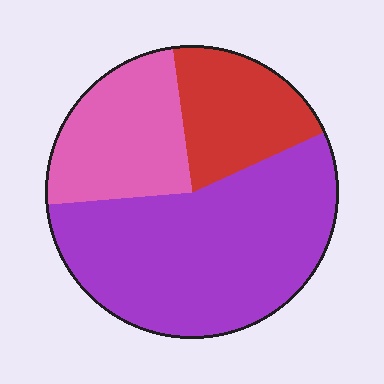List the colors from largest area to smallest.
From largest to smallest: purple, pink, red.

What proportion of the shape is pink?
Pink takes up about one quarter (1/4) of the shape.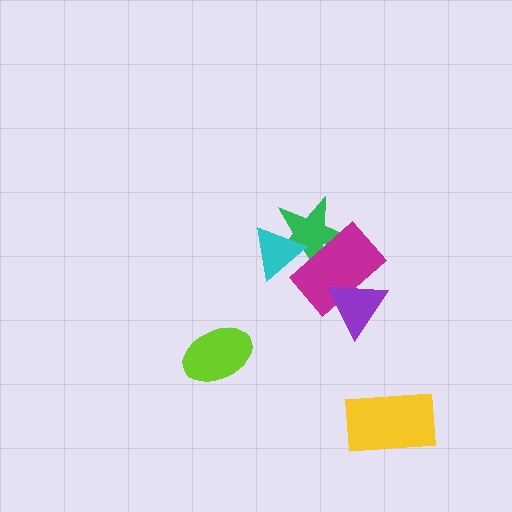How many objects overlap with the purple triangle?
1 object overlaps with the purple triangle.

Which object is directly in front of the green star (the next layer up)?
The cyan triangle is directly in front of the green star.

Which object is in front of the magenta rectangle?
The purple triangle is in front of the magenta rectangle.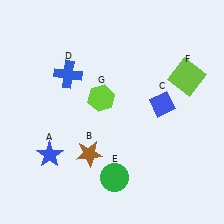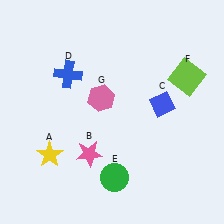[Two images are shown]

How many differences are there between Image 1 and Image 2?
There are 3 differences between the two images.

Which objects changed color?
A changed from blue to yellow. B changed from brown to pink. G changed from lime to pink.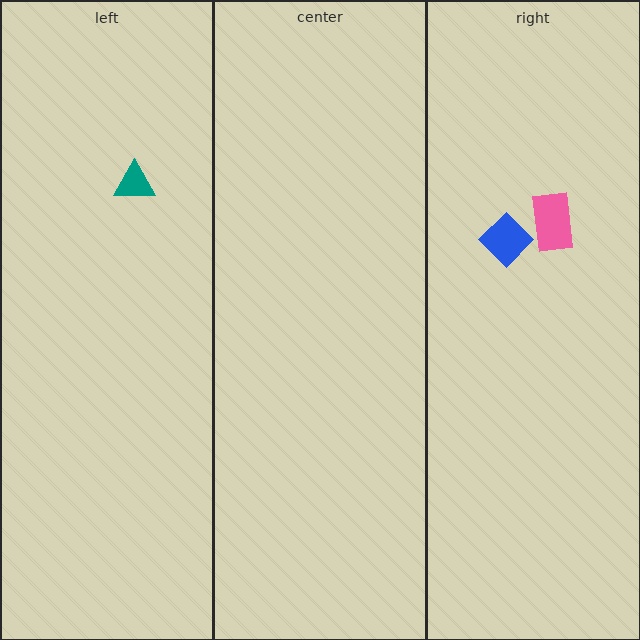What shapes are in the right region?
The blue diamond, the pink rectangle.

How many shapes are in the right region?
2.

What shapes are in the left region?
The teal triangle.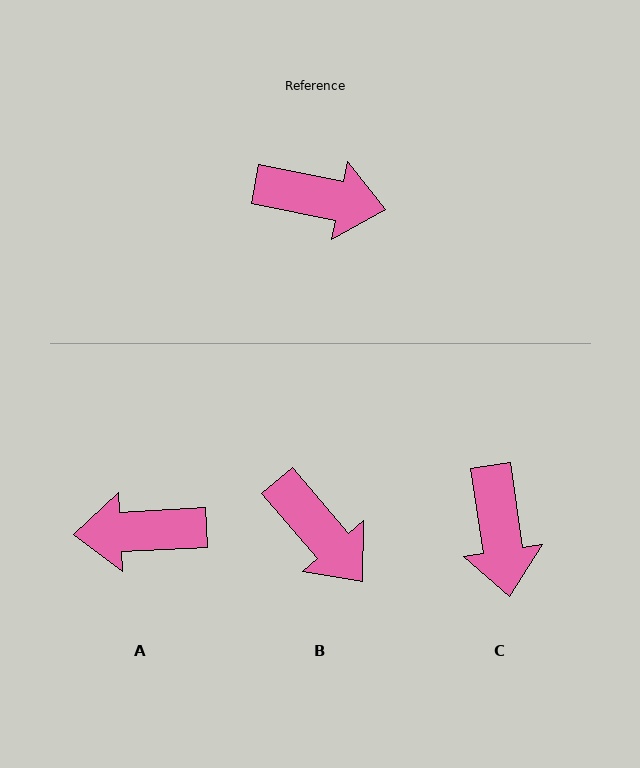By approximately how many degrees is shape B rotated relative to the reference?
Approximately 38 degrees clockwise.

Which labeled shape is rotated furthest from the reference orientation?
A, about 166 degrees away.